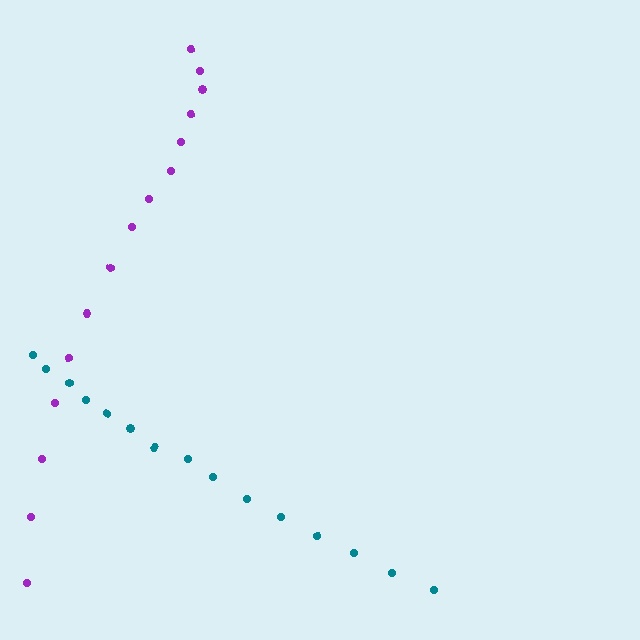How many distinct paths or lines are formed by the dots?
There are 2 distinct paths.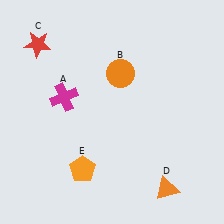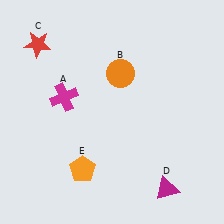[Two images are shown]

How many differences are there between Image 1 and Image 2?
There is 1 difference between the two images.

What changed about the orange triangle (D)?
In Image 1, D is orange. In Image 2, it changed to magenta.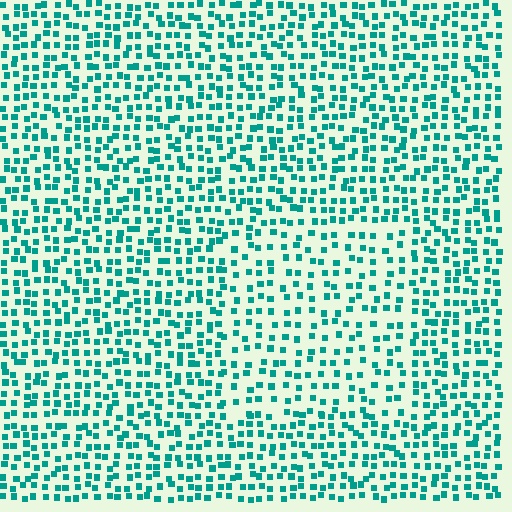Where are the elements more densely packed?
The elements are more densely packed outside the rectangle boundary.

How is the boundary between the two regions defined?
The boundary is defined by a change in element density (approximately 1.5x ratio). All elements are the same color, size, and shape.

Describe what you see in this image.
The image contains small teal elements arranged at two different densities. A rectangle-shaped region is visible where the elements are less densely packed than the surrounding area.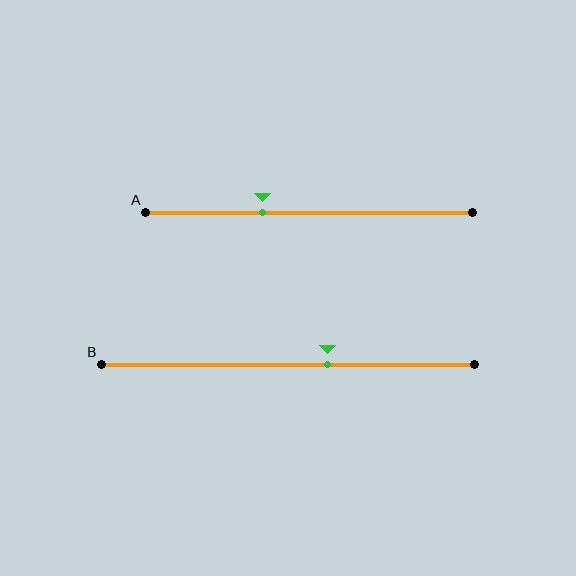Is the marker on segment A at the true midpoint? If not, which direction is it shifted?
No, the marker on segment A is shifted to the left by about 14% of the segment length.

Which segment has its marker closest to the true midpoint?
Segment B has its marker closest to the true midpoint.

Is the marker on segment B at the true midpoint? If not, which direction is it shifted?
No, the marker on segment B is shifted to the right by about 10% of the segment length.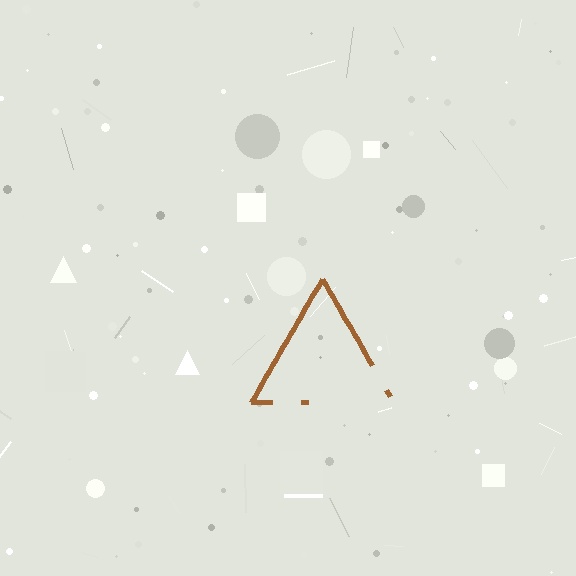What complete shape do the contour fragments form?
The contour fragments form a triangle.